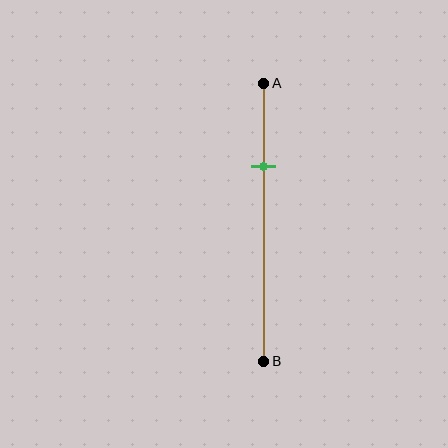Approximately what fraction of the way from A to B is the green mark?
The green mark is approximately 30% of the way from A to B.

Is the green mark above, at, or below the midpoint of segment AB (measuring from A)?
The green mark is above the midpoint of segment AB.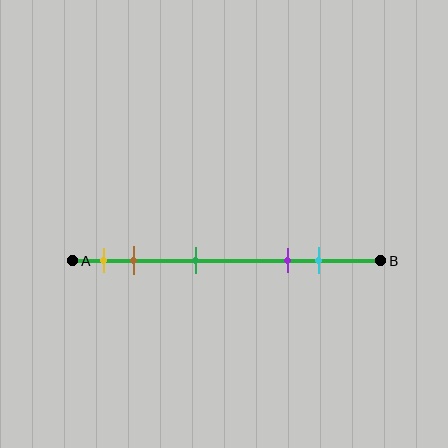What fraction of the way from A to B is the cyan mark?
The cyan mark is approximately 80% (0.8) of the way from A to B.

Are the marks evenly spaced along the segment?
No, the marks are not evenly spaced.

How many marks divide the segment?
There are 5 marks dividing the segment.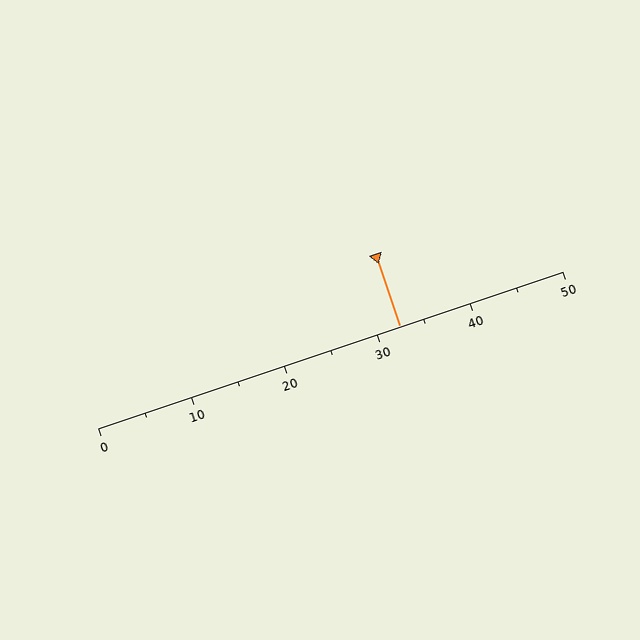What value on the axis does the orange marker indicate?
The marker indicates approximately 32.5.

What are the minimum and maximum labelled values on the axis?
The axis runs from 0 to 50.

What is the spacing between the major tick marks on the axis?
The major ticks are spaced 10 apart.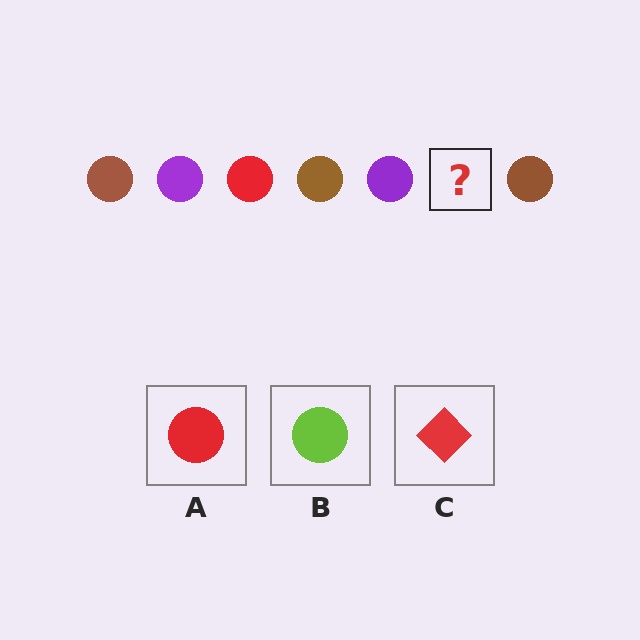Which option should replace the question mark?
Option A.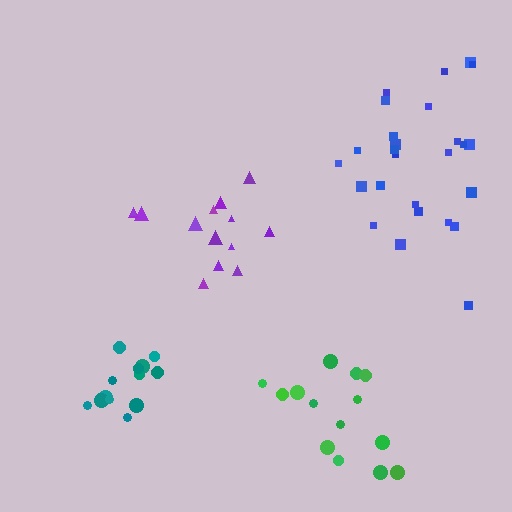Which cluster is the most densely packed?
Teal.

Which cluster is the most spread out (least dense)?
Blue.